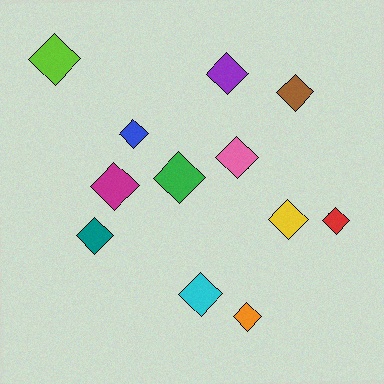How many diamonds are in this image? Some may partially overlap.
There are 12 diamonds.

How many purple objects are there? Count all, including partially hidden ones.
There is 1 purple object.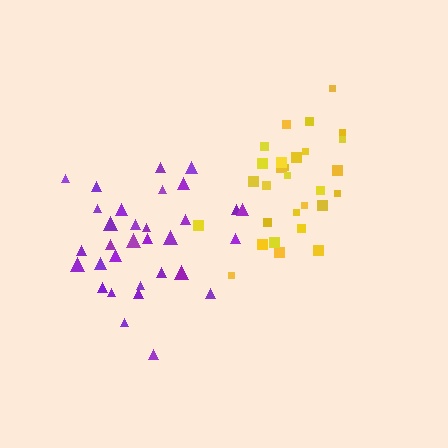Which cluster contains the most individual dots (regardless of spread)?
Purple (32).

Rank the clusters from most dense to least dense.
yellow, purple.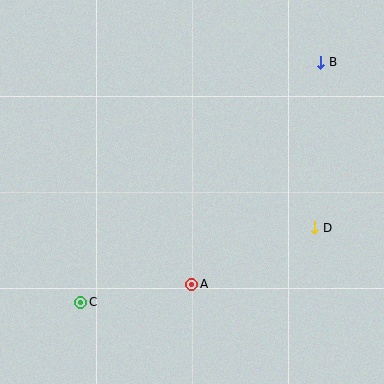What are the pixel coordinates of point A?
Point A is at (192, 284).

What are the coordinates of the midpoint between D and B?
The midpoint between D and B is at (318, 145).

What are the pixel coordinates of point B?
Point B is at (321, 62).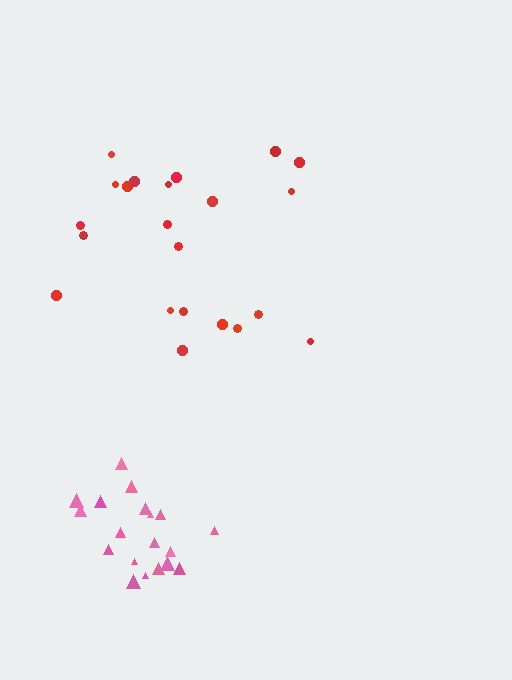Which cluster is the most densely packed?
Pink.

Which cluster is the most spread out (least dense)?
Red.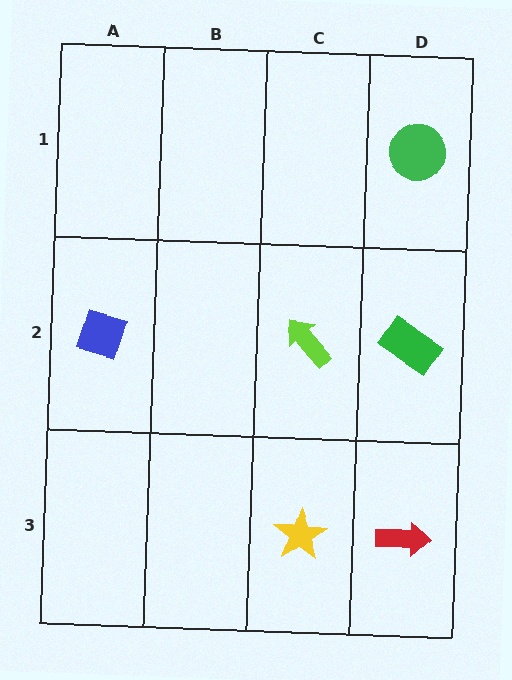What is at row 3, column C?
A yellow star.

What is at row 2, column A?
A blue diamond.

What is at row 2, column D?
A green rectangle.